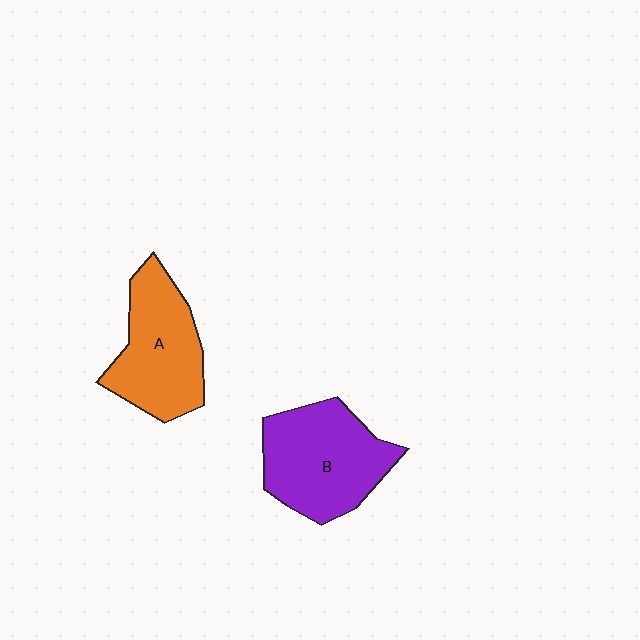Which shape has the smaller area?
Shape A (orange).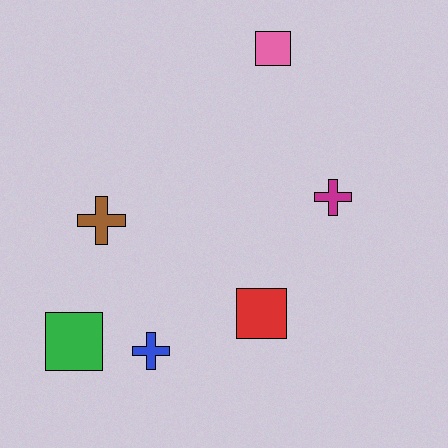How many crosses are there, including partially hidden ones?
There are 3 crosses.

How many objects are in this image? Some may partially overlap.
There are 6 objects.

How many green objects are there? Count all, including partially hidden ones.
There is 1 green object.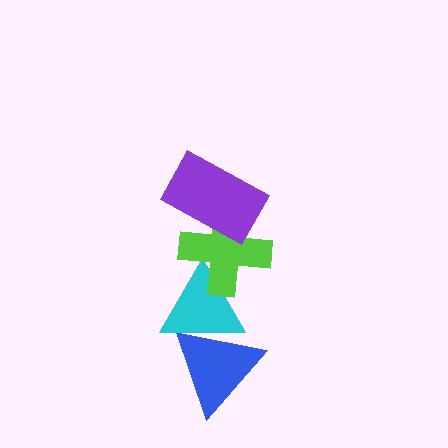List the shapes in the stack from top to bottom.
From top to bottom: the purple rectangle, the lime cross, the cyan triangle, the blue triangle.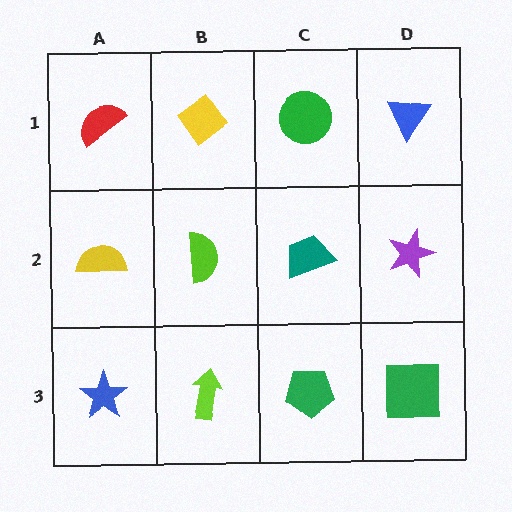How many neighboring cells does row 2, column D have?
3.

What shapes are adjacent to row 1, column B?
A lime semicircle (row 2, column B), a red semicircle (row 1, column A), a green circle (row 1, column C).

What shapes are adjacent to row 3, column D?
A purple star (row 2, column D), a green pentagon (row 3, column C).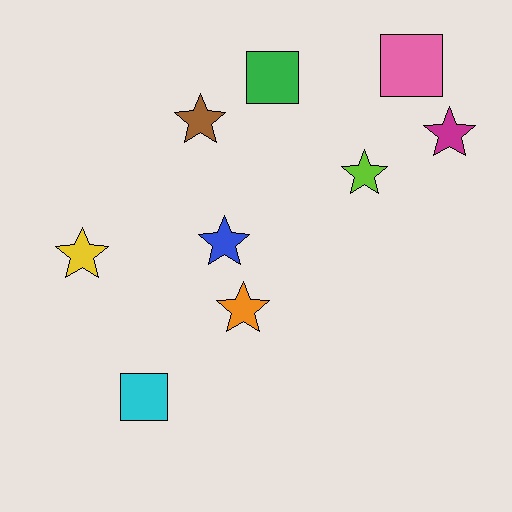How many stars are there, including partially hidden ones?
There are 6 stars.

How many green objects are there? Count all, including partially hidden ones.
There is 1 green object.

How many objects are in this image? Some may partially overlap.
There are 9 objects.